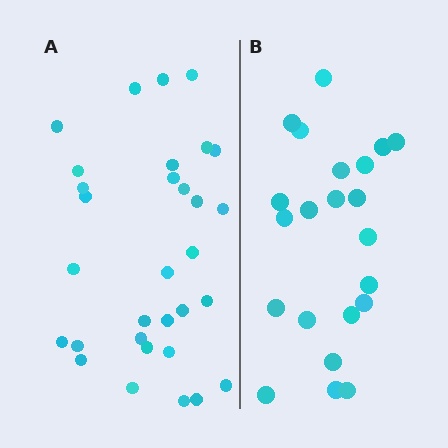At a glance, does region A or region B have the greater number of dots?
Region A (the left region) has more dots.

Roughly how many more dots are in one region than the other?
Region A has roughly 8 or so more dots than region B.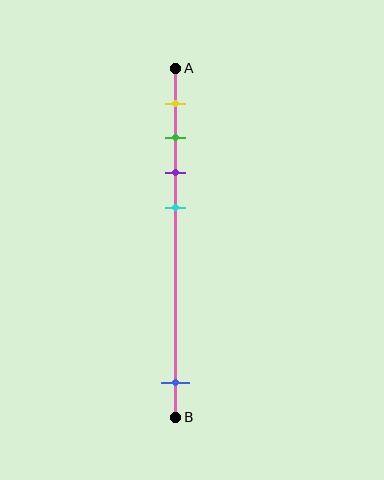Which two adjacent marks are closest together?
The green and purple marks are the closest adjacent pair.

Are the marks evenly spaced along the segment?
No, the marks are not evenly spaced.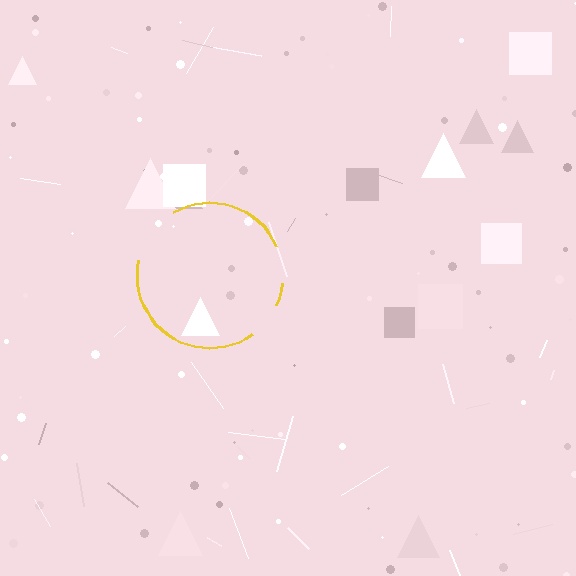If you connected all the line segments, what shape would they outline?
They would outline a circle.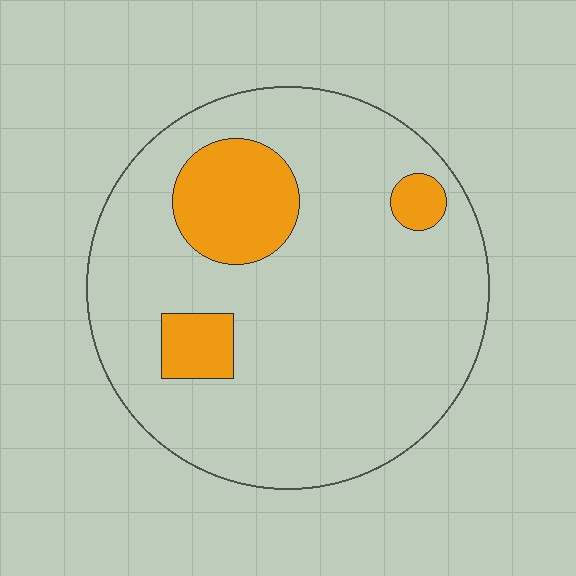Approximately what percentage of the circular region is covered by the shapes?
Approximately 15%.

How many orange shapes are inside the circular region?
3.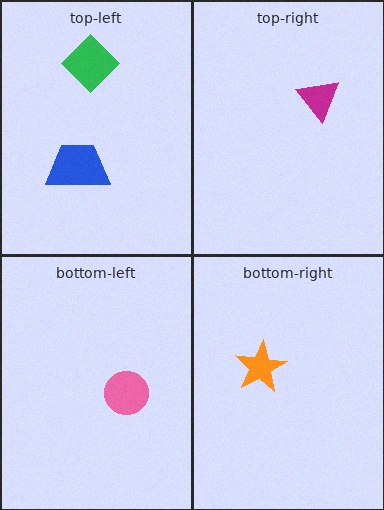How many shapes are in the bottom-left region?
1.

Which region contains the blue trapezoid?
The top-left region.